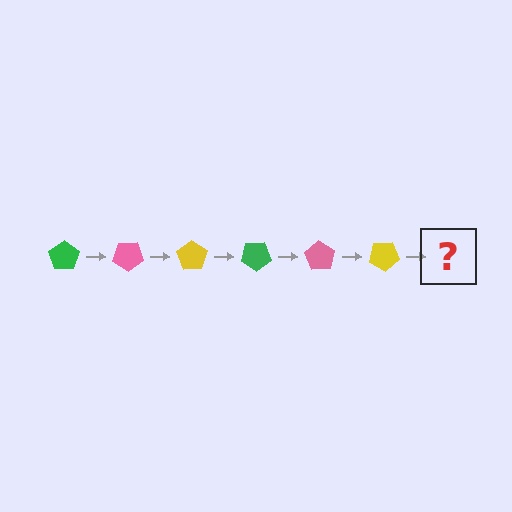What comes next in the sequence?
The next element should be a green pentagon, rotated 210 degrees from the start.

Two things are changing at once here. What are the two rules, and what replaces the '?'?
The two rules are that it rotates 35 degrees each step and the color cycles through green, pink, and yellow. The '?' should be a green pentagon, rotated 210 degrees from the start.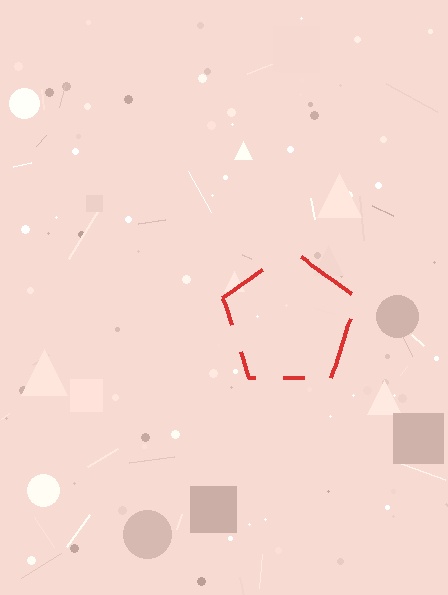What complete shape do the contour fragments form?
The contour fragments form a pentagon.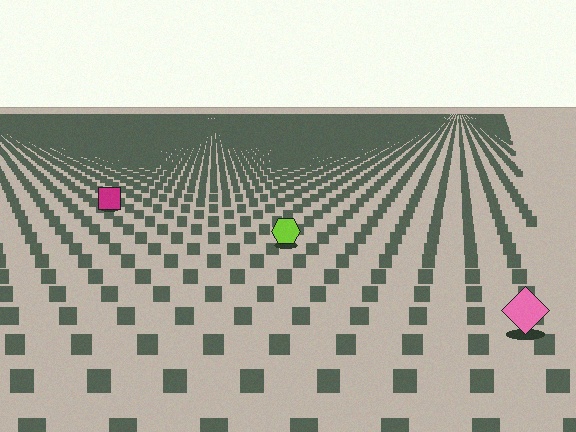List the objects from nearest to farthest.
From nearest to farthest: the pink diamond, the lime hexagon, the magenta square.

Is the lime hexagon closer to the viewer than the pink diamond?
No. The pink diamond is closer — you can tell from the texture gradient: the ground texture is coarser near it.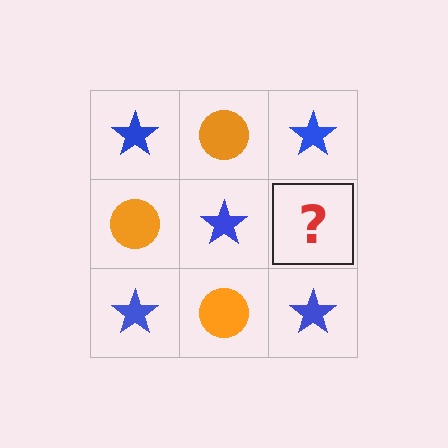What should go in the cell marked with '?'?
The missing cell should contain an orange circle.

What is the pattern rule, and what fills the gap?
The rule is that it alternates blue star and orange circle in a checkerboard pattern. The gap should be filled with an orange circle.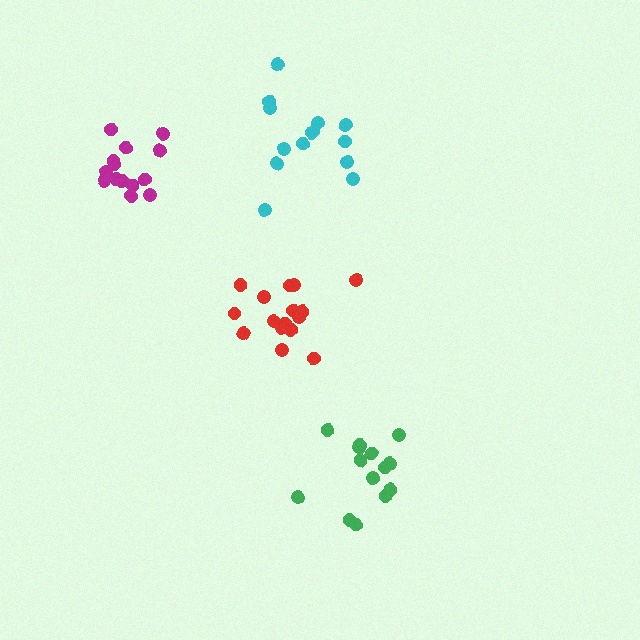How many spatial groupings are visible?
There are 4 spatial groupings.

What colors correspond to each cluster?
The clusters are colored: green, magenta, cyan, red.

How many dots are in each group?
Group 1: 15 dots, Group 2: 15 dots, Group 3: 14 dots, Group 4: 16 dots (60 total).